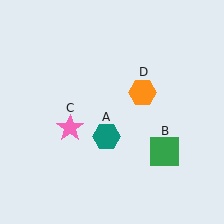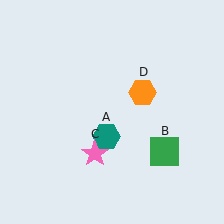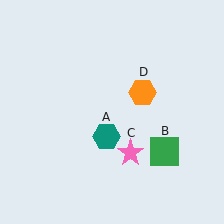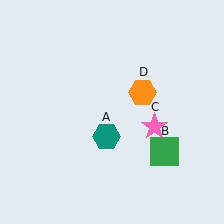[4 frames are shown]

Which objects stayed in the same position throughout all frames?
Teal hexagon (object A) and green square (object B) and orange hexagon (object D) remained stationary.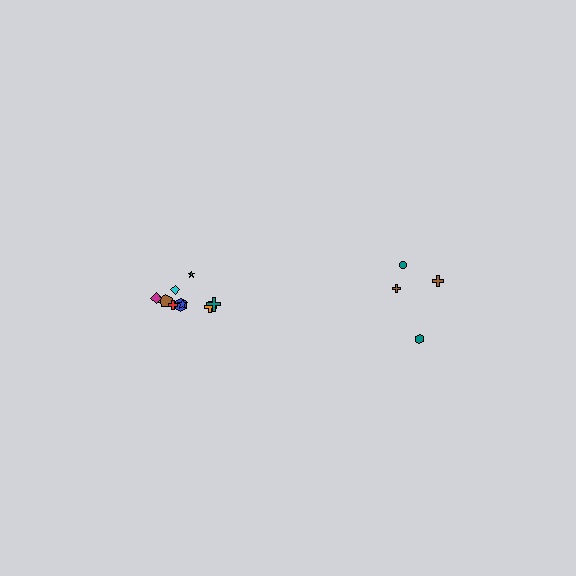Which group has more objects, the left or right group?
The left group.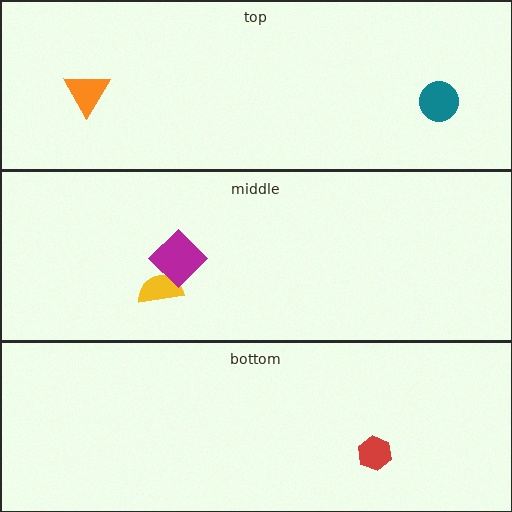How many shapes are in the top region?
2.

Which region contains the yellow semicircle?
The middle region.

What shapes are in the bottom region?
The red hexagon.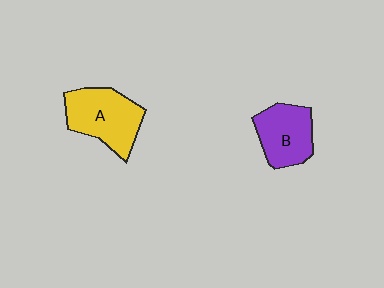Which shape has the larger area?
Shape A (yellow).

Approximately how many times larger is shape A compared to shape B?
Approximately 1.2 times.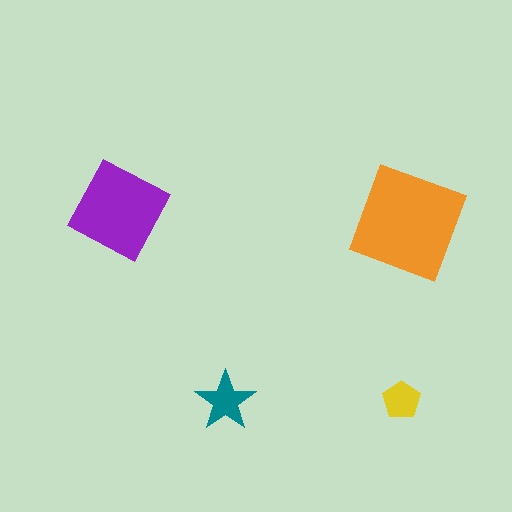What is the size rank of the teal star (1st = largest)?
3rd.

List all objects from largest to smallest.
The orange diamond, the purple square, the teal star, the yellow pentagon.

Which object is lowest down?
The teal star is bottommost.